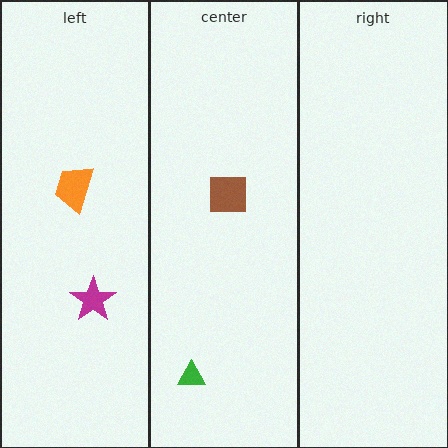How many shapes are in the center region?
2.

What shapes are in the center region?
The brown square, the green triangle.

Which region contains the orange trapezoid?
The left region.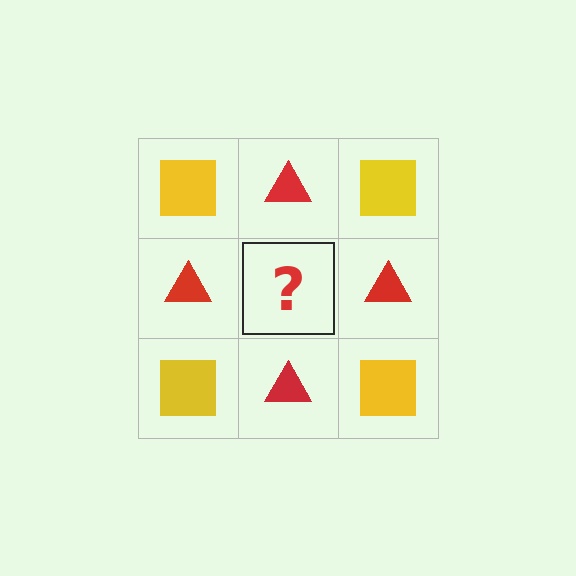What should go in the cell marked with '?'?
The missing cell should contain a yellow square.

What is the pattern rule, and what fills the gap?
The rule is that it alternates yellow square and red triangle in a checkerboard pattern. The gap should be filled with a yellow square.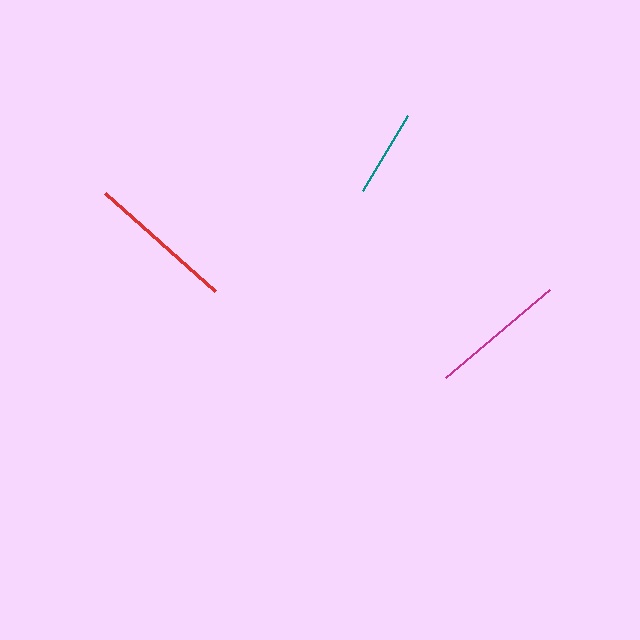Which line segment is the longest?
The red line is the longest at approximately 148 pixels.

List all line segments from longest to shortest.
From longest to shortest: red, magenta, teal.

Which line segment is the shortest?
The teal line is the shortest at approximately 87 pixels.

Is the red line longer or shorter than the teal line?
The red line is longer than the teal line.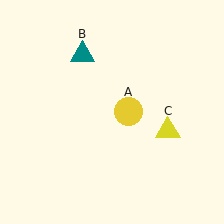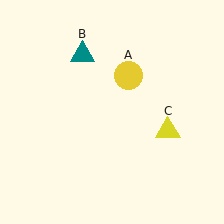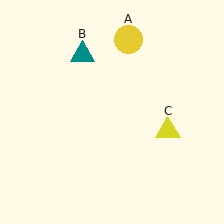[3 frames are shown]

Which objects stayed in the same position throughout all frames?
Teal triangle (object B) and yellow triangle (object C) remained stationary.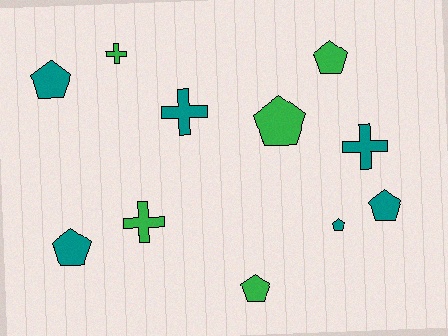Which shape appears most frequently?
Pentagon, with 7 objects.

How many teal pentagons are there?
There are 4 teal pentagons.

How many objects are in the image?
There are 11 objects.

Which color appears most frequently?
Teal, with 6 objects.